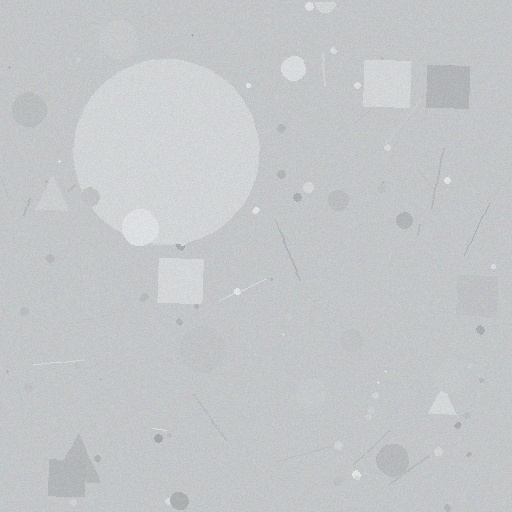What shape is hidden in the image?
A circle is hidden in the image.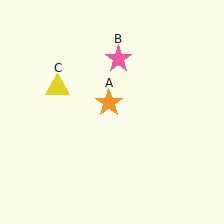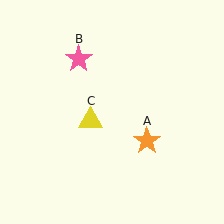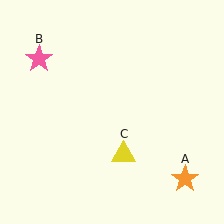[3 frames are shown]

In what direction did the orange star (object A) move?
The orange star (object A) moved down and to the right.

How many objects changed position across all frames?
3 objects changed position: orange star (object A), pink star (object B), yellow triangle (object C).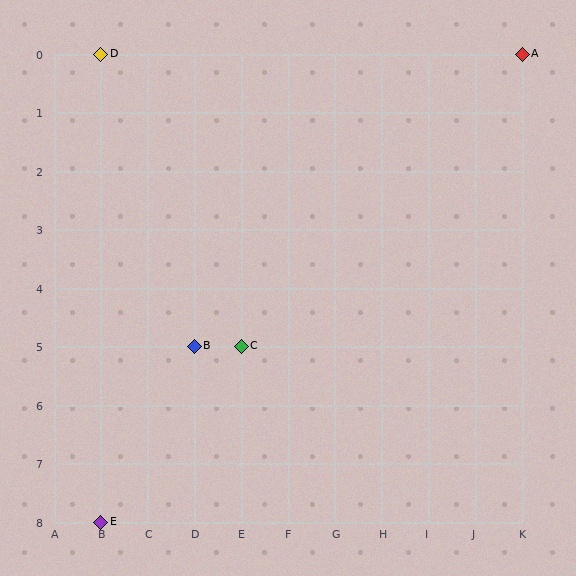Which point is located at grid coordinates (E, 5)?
Point C is at (E, 5).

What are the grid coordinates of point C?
Point C is at grid coordinates (E, 5).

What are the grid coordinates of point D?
Point D is at grid coordinates (B, 0).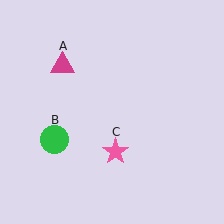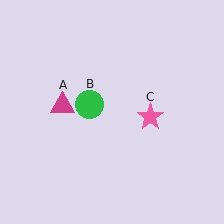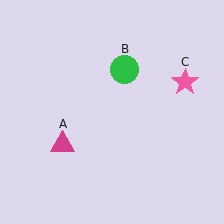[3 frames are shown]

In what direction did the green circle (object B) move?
The green circle (object B) moved up and to the right.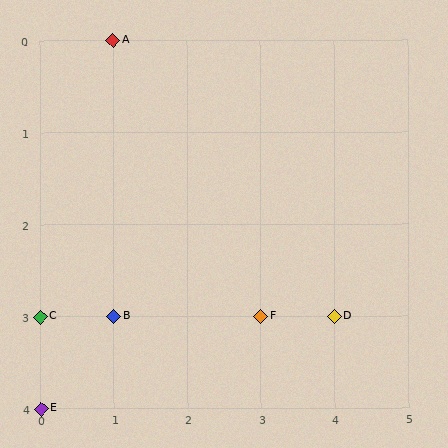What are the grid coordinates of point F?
Point F is at grid coordinates (3, 3).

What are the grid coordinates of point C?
Point C is at grid coordinates (0, 3).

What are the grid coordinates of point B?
Point B is at grid coordinates (1, 3).